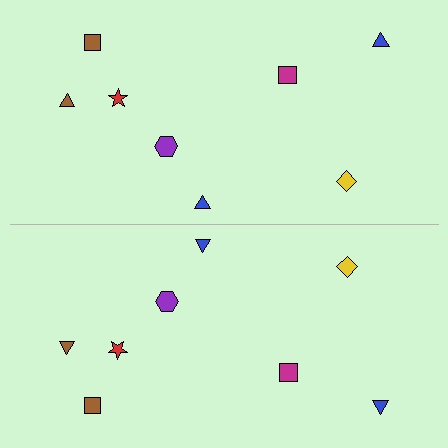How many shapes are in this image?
There are 16 shapes in this image.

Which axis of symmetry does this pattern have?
The pattern has a horizontal axis of symmetry running through the center of the image.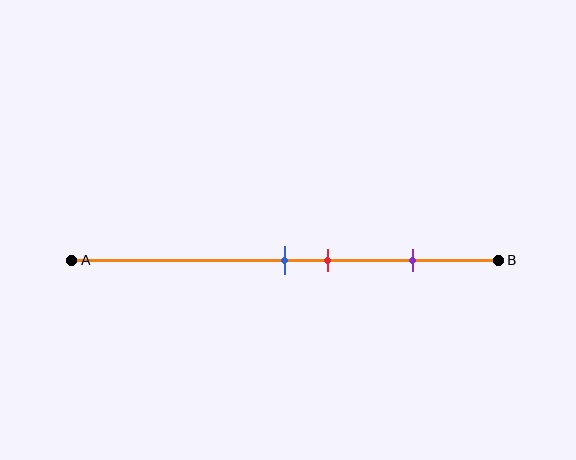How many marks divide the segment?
There are 3 marks dividing the segment.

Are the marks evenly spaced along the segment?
No, the marks are not evenly spaced.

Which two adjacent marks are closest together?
The blue and red marks are the closest adjacent pair.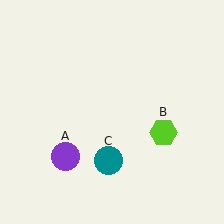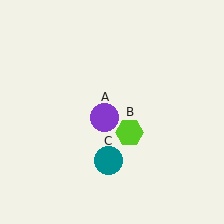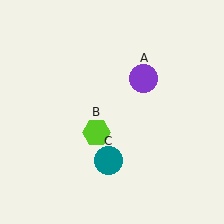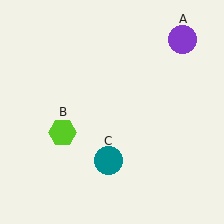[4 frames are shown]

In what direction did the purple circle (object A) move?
The purple circle (object A) moved up and to the right.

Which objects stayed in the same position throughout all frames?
Teal circle (object C) remained stationary.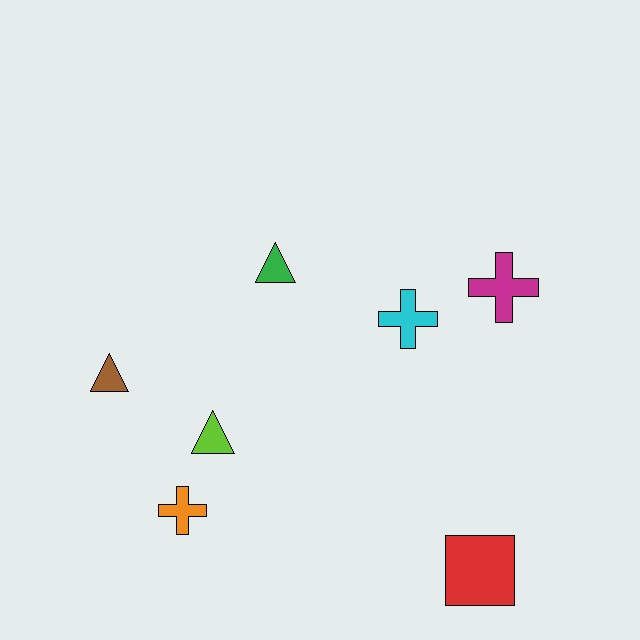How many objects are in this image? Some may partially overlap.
There are 7 objects.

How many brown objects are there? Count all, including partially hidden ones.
There is 1 brown object.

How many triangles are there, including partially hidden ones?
There are 3 triangles.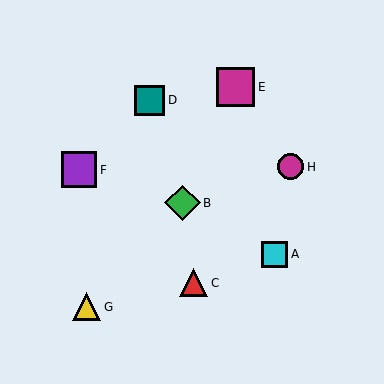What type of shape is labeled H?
Shape H is a magenta circle.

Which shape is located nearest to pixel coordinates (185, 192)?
The green diamond (labeled B) at (183, 203) is nearest to that location.